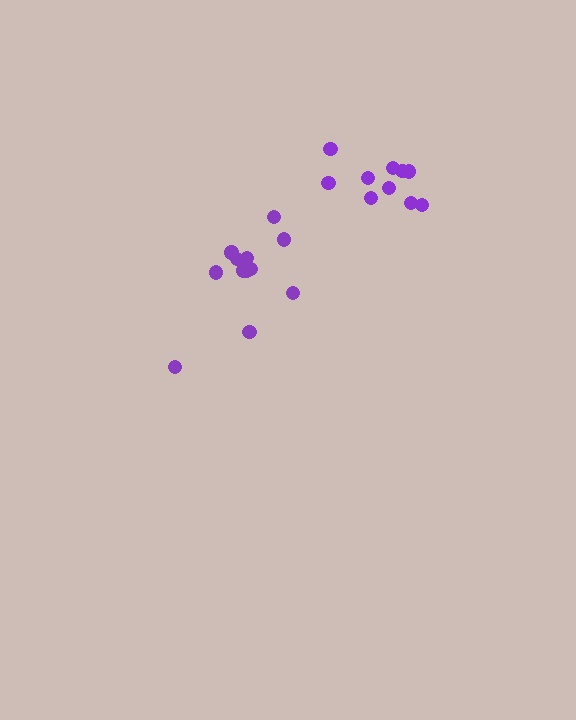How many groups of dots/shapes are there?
There are 2 groups.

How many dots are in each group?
Group 1: 10 dots, Group 2: 12 dots (22 total).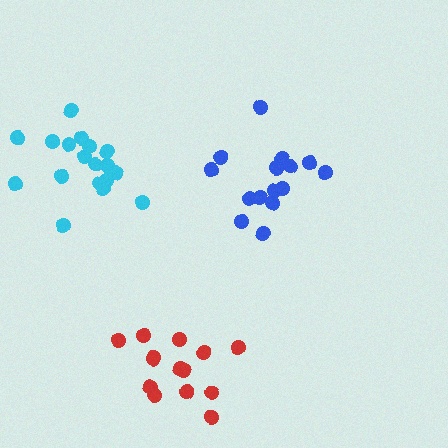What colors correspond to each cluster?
The clusters are colored: blue, cyan, red.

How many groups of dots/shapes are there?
There are 3 groups.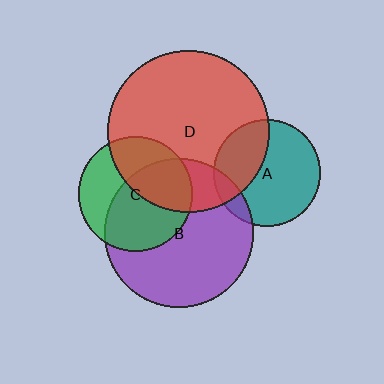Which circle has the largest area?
Circle D (red).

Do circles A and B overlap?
Yes.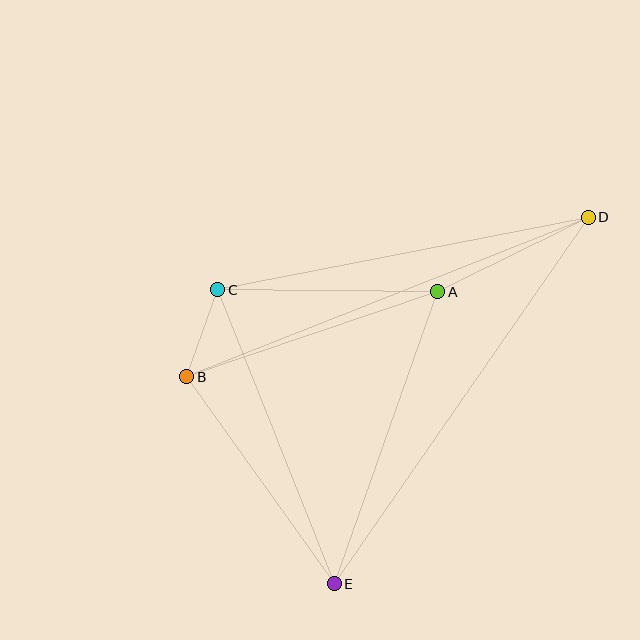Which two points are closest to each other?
Points B and C are closest to each other.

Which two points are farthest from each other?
Points D and E are farthest from each other.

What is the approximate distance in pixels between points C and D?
The distance between C and D is approximately 378 pixels.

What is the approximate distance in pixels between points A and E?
The distance between A and E is approximately 310 pixels.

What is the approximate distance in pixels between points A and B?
The distance between A and B is approximately 265 pixels.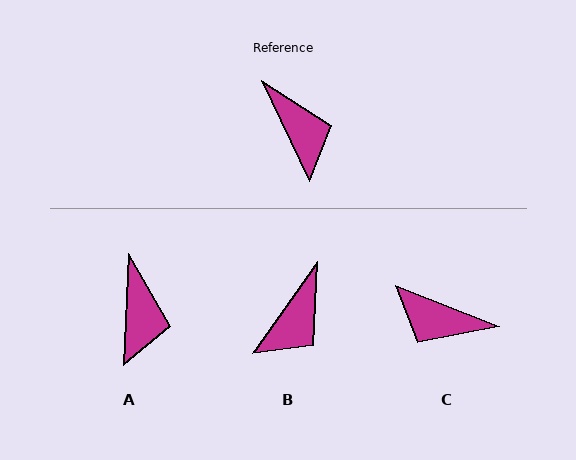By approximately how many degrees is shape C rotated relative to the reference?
Approximately 137 degrees clockwise.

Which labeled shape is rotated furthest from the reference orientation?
C, about 137 degrees away.